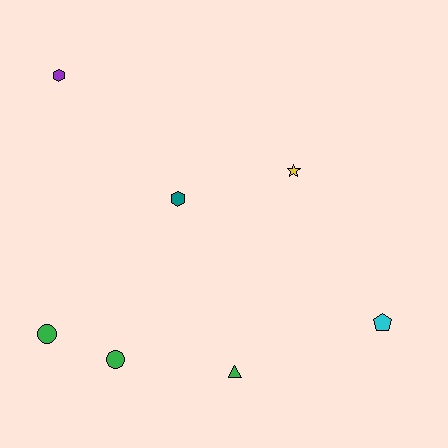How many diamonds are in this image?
There are no diamonds.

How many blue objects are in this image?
There are no blue objects.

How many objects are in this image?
There are 7 objects.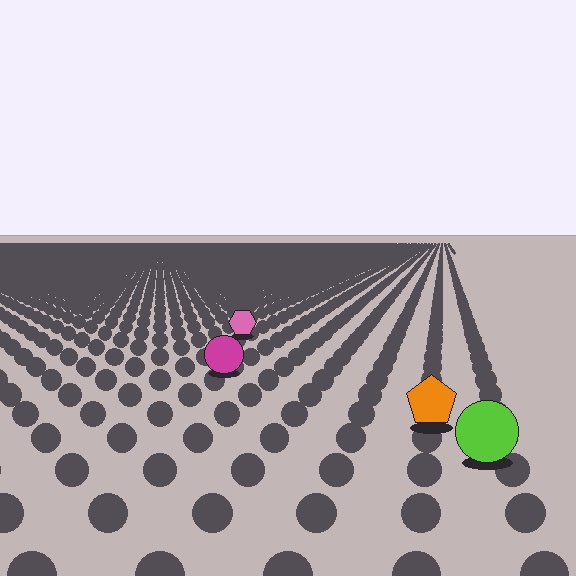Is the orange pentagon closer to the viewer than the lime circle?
No. The lime circle is closer — you can tell from the texture gradient: the ground texture is coarser near it.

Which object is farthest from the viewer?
The pink hexagon is farthest from the viewer. It appears smaller and the ground texture around it is denser.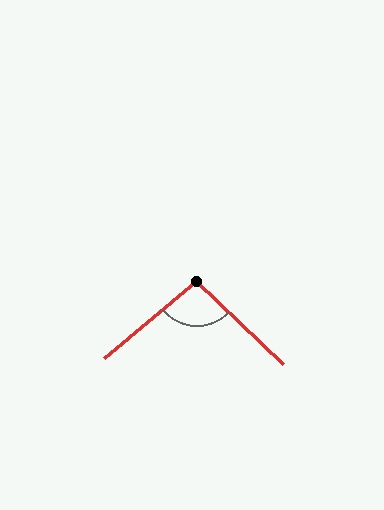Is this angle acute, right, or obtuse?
It is obtuse.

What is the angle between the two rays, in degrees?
Approximately 96 degrees.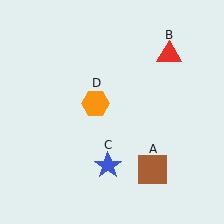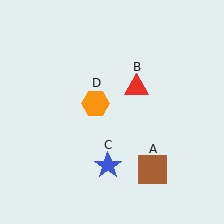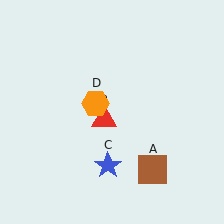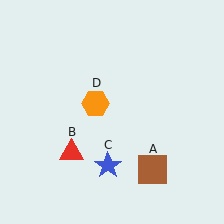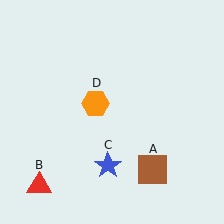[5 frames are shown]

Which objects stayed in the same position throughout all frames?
Brown square (object A) and blue star (object C) and orange hexagon (object D) remained stationary.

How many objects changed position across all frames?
1 object changed position: red triangle (object B).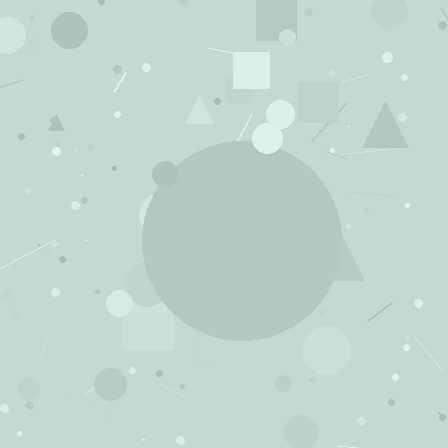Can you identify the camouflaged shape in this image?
The camouflaged shape is a circle.